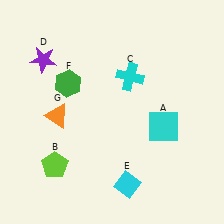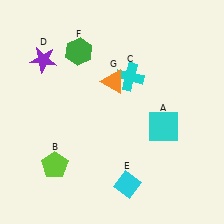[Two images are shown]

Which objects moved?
The objects that moved are: the green hexagon (F), the orange triangle (G).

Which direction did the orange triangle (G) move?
The orange triangle (G) moved right.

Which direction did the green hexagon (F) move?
The green hexagon (F) moved up.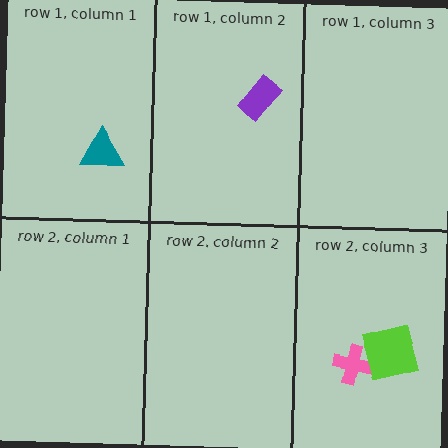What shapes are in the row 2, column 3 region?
The pink cross, the lime square.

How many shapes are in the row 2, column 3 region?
2.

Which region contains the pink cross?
The row 2, column 3 region.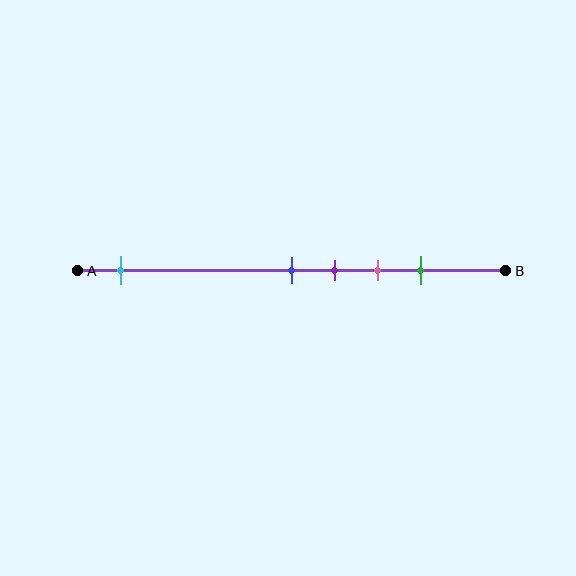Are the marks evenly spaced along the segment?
No, the marks are not evenly spaced.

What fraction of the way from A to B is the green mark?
The green mark is approximately 80% (0.8) of the way from A to B.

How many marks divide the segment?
There are 5 marks dividing the segment.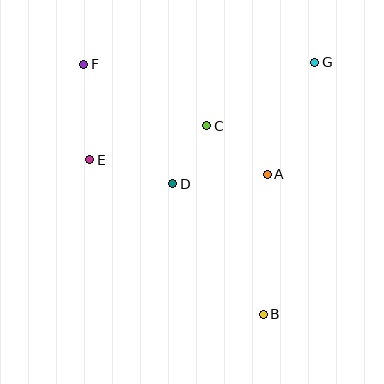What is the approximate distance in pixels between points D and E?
The distance between D and E is approximately 87 pixels.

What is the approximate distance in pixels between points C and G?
The distance between C and G is approximately 126 pixels.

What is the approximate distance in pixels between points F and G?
The distance between F and G is approximately 231 pixels.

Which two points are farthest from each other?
Points B and F are farthest from each other.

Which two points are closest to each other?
Points C and D are closest to each other.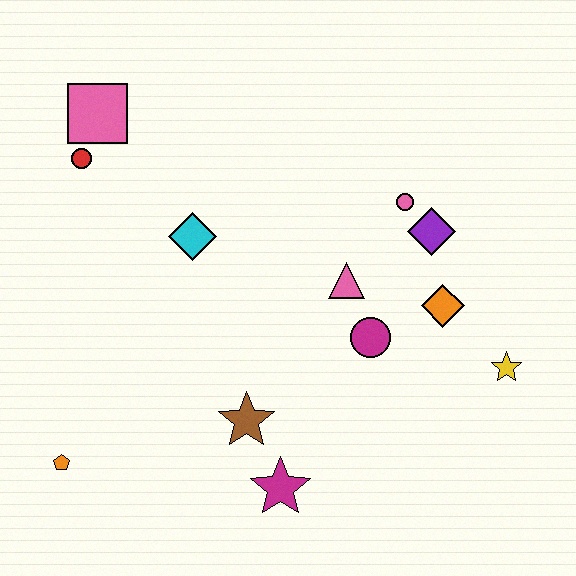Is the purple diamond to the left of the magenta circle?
No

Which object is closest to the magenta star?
The brown star is closest to the magenta star.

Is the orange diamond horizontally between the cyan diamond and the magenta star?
No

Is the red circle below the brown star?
No